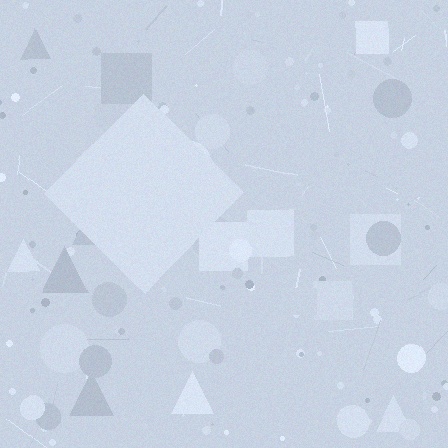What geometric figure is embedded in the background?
A diamond is embedded in the background.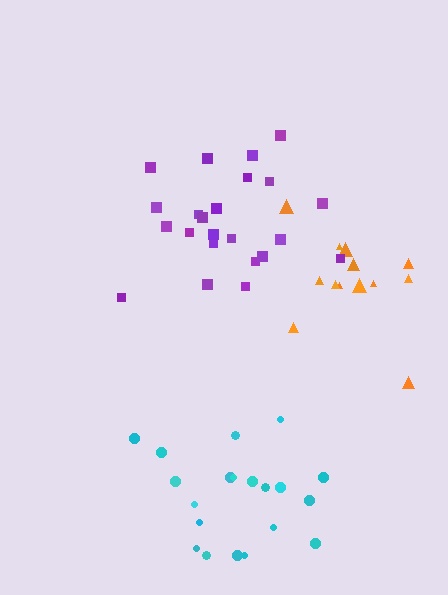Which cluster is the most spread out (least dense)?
Orange.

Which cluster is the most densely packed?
Purple.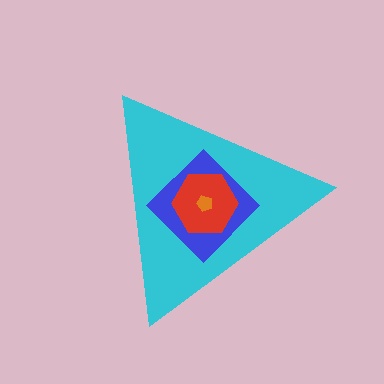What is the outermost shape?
The cyan triangle.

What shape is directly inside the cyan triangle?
The blue diamond.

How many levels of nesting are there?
4.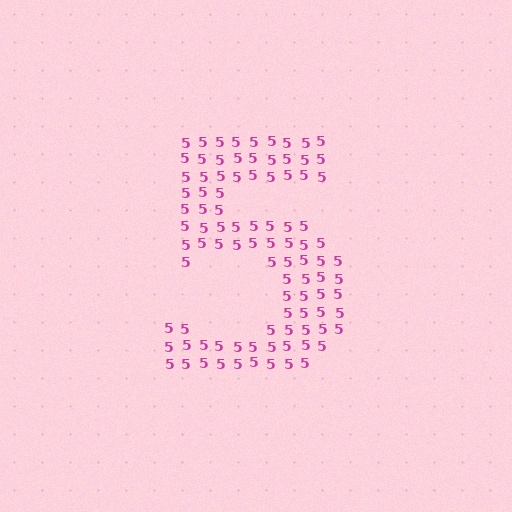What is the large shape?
The large shape is the digit 5.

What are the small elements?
The small elements are digit 5's.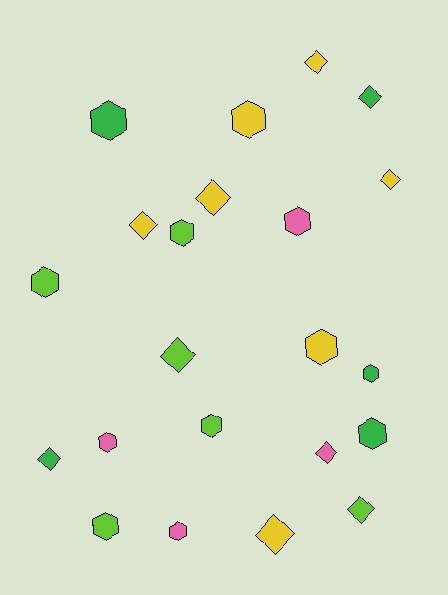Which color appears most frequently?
Yellow, with 7 objects.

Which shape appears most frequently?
Hexagon, with 12 objects.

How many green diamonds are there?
There are 2 green diamonds.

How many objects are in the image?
There are 22 objects.